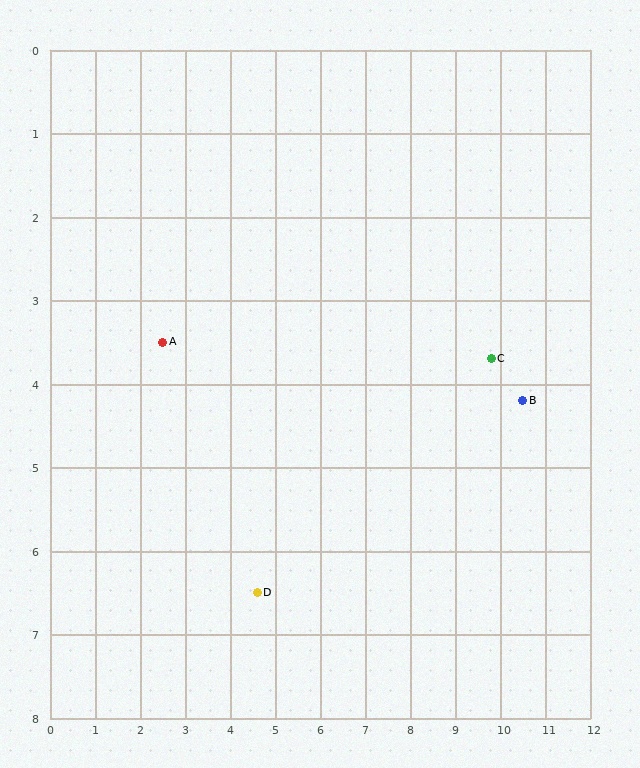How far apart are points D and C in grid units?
Points D and C are about 5.9 grid units apart.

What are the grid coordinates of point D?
Point D is at approximately (4.6, 6.5).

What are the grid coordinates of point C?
Point C is at approximately (9.8, 3.7).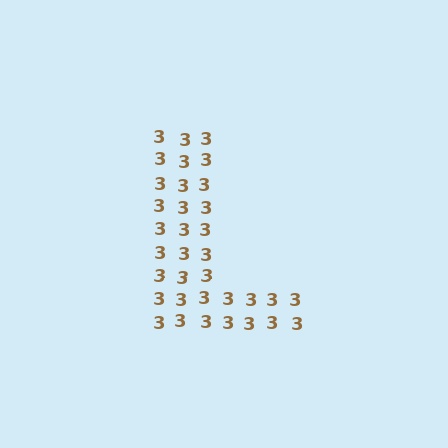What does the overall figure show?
The overall figure shows the letter L.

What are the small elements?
The small elements are digit 3's.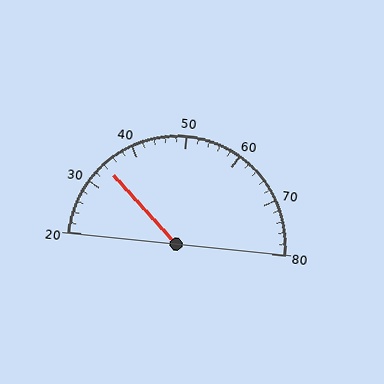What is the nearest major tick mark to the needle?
The nearest major tick mark is 30.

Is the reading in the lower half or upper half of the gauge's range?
The reading is in the lower half of the range (20 to 80).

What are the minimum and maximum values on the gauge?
The gauge ranges from 20 to 80.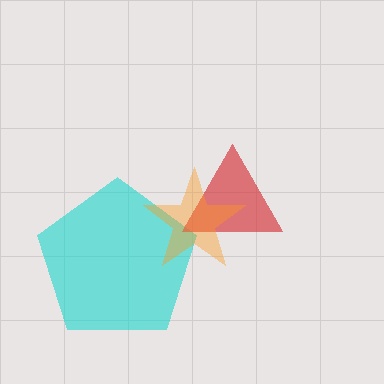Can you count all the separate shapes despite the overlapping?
Yes, there are 3 separate shapes.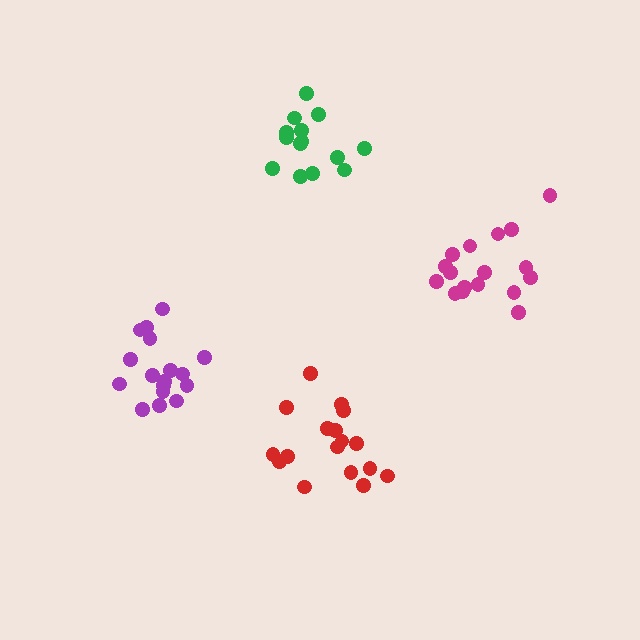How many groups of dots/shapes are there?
There are 4 groups.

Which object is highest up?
The green cluster is topmost.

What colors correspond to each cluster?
The clusters are colored: purple, magenta, green, red.